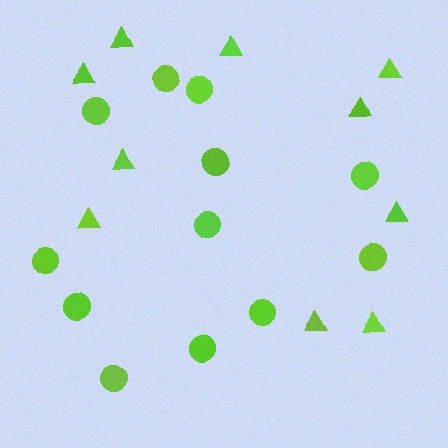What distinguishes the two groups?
There are 2 groups: one group of circles (12) and one group of triangles (10).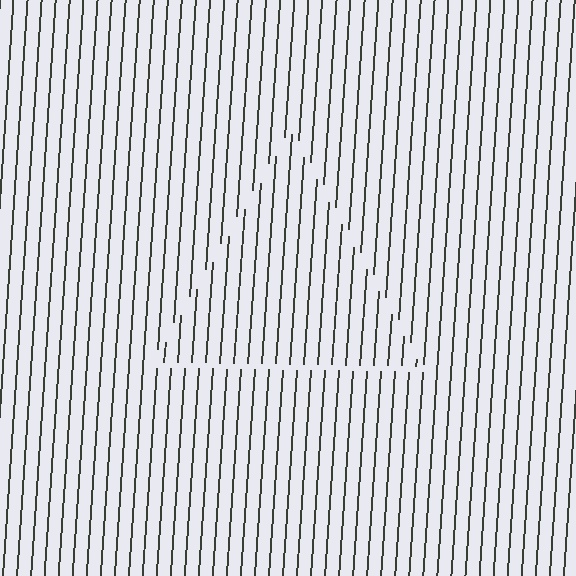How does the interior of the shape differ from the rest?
The interior of the shape contains the same grating, shifted by half a period — the contour is defined by the phase discontinuity where line-ends from the inner and outer gratings abut.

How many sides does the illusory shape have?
3 sides — the line-ends trace a triangle.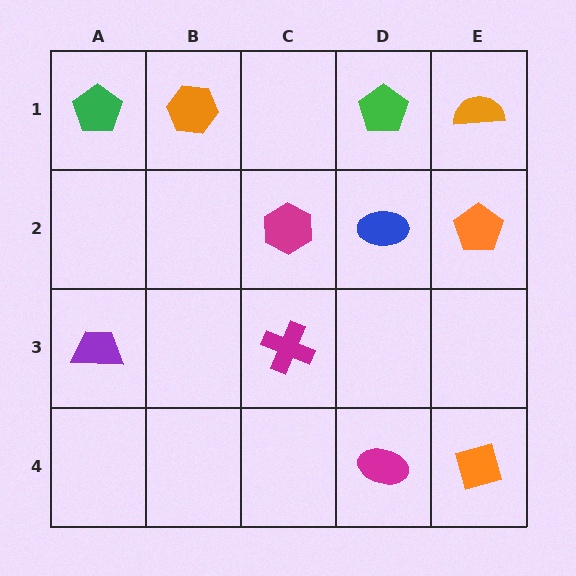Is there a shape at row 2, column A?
No, that cell is empty.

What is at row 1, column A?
A green pentagon.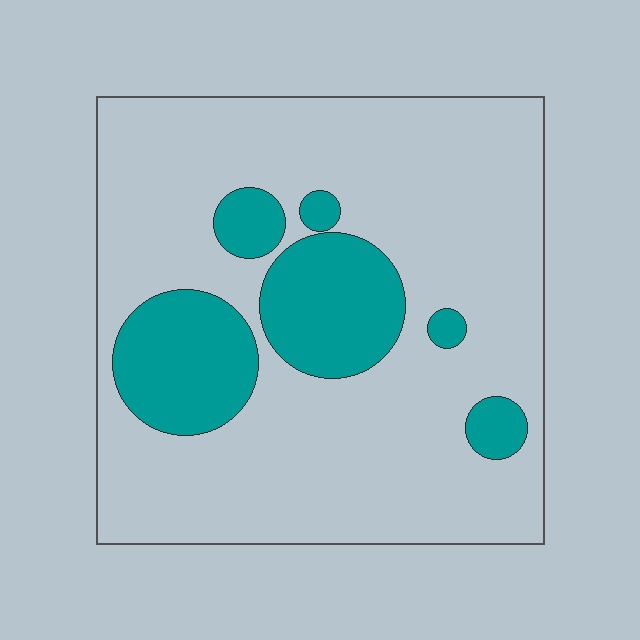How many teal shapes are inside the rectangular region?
6.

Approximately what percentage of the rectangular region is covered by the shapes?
Approximately 20%.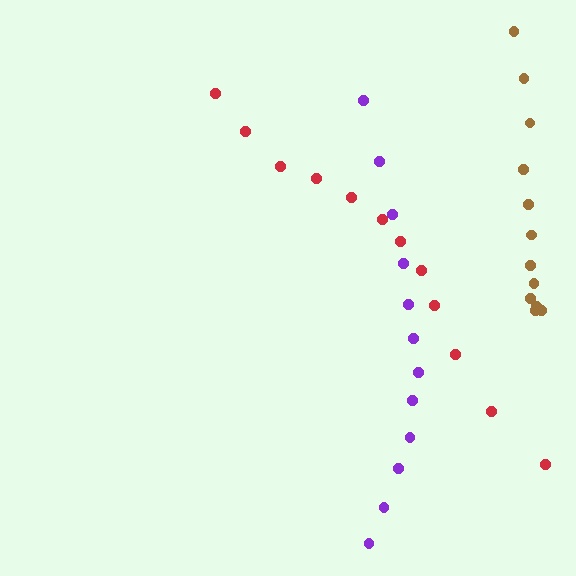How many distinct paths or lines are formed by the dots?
There are 3 distinct paths.